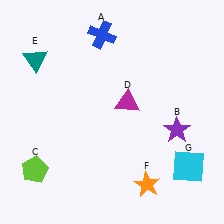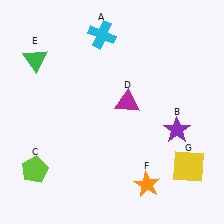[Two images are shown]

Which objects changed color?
A changed from blue to cyan. E changed from teal to green. G changed from cyan to yellow.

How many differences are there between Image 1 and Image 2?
There are 3 differences between the two images.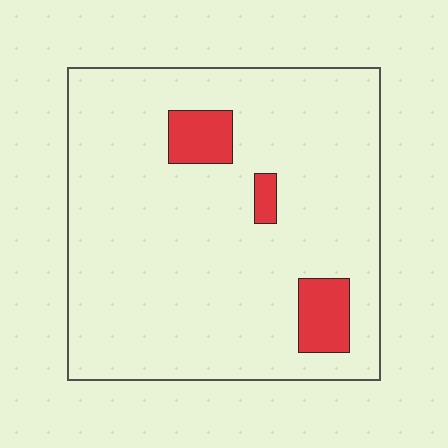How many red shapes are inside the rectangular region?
3.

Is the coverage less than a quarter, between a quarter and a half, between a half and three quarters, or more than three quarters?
Less than a quarter.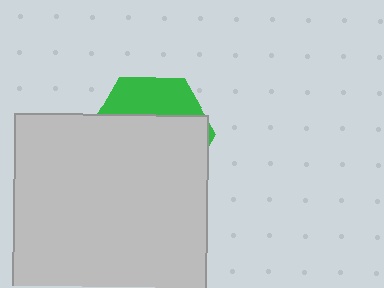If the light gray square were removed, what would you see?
You would see the complete green hexagon.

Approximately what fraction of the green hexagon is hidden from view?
Roughly 69% of the green hexagon is hidden behind the light gray square.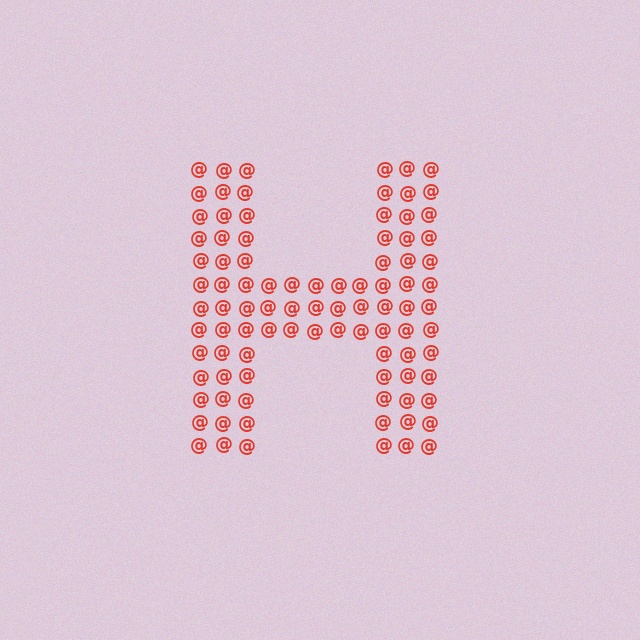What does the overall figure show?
The overall figure shows the letter H.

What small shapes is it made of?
It is made of small at signs.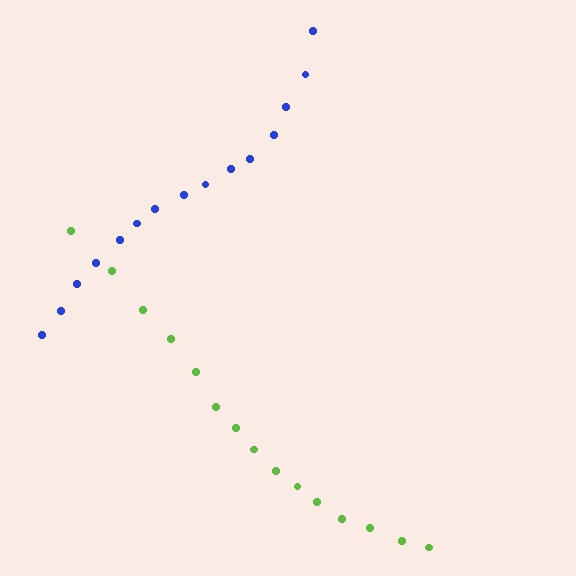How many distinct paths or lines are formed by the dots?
There are 2 distinct paths.